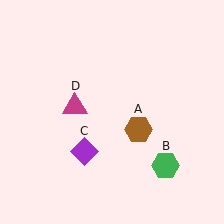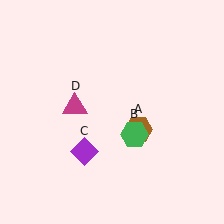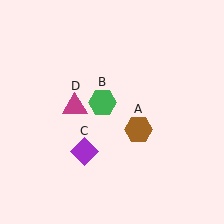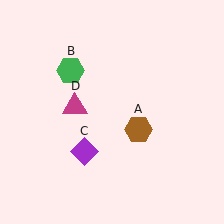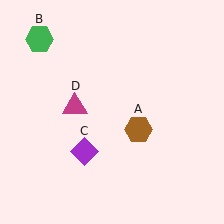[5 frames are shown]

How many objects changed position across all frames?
1 object changed position: green hexagon (object B).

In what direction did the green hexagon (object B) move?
The green hexagon (object B) moved up and to the left.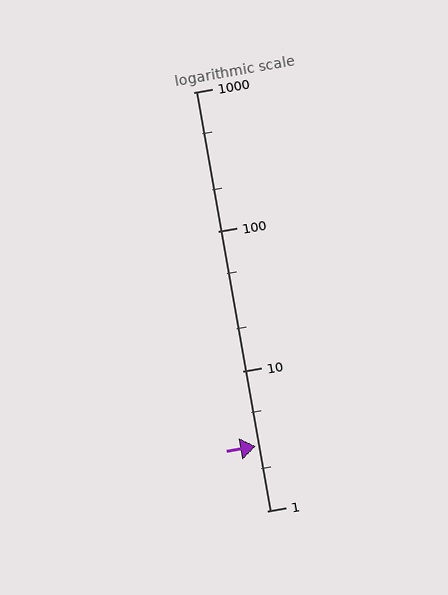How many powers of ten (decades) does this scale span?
The scale spans 3 decades, from 1 to 1000.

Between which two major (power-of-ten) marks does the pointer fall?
The pointer is between 1 and 10.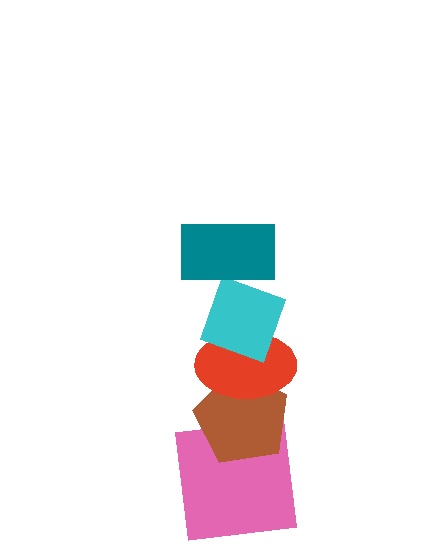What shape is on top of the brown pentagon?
The red ellipse is on top of the brown pentagon.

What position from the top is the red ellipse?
The red ellipse is 3rd from the top.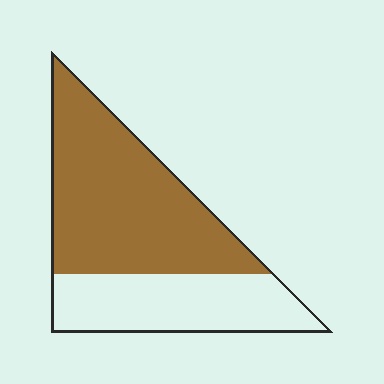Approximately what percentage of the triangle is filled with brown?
Approximately 65%.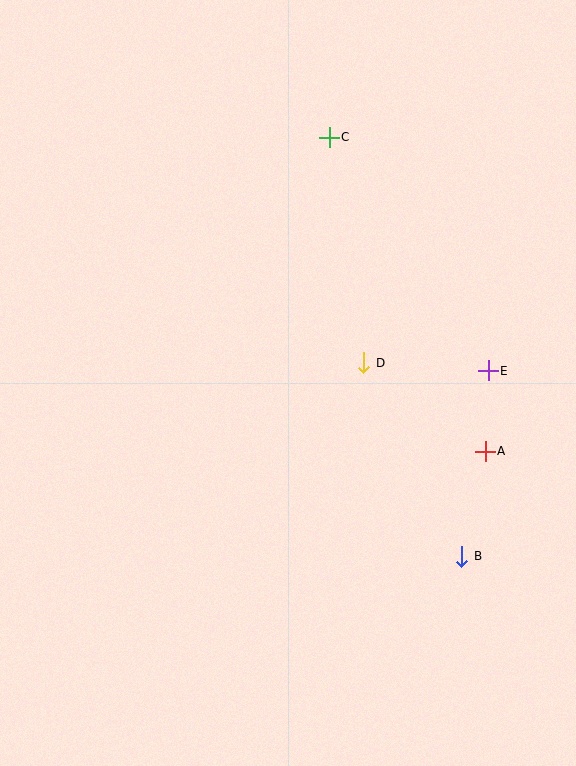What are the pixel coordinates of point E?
Point E is at (488, 371).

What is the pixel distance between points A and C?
The distance between A and C is 351 pixels.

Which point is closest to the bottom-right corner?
Point B is closest to the bottom-right corner.